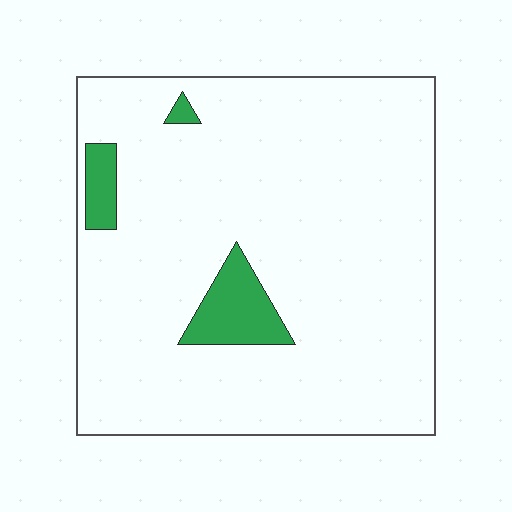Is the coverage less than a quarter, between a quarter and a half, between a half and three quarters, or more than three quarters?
Less than a quarter.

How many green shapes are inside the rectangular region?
3.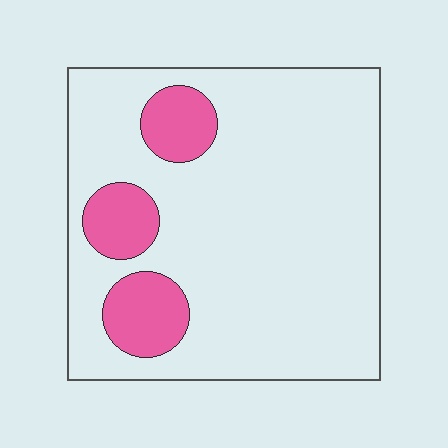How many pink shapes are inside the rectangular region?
3.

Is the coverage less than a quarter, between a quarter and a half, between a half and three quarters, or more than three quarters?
Less than a quarter.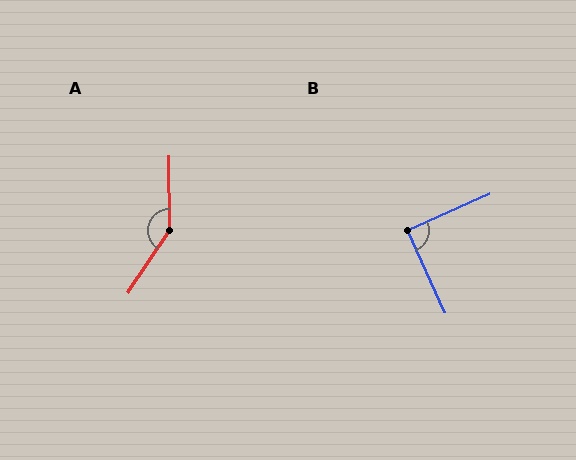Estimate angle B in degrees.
Approximately 89 degrees.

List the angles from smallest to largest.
B (89°), A (146°).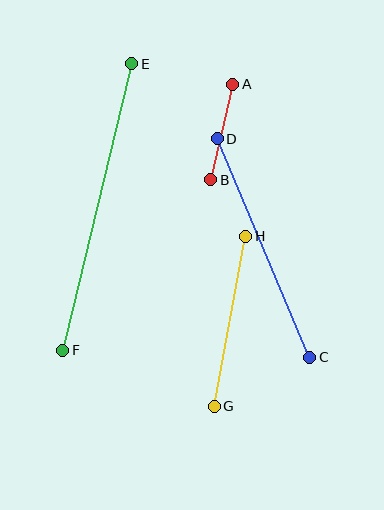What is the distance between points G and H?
The distance is approximately 173 pixels.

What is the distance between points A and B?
The distance is approximately 98 pixels.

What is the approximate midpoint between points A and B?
The midpoint is at approximately (222, 132) pixels.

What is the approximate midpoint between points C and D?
The midpoint is at approximately (264, 248) pixels.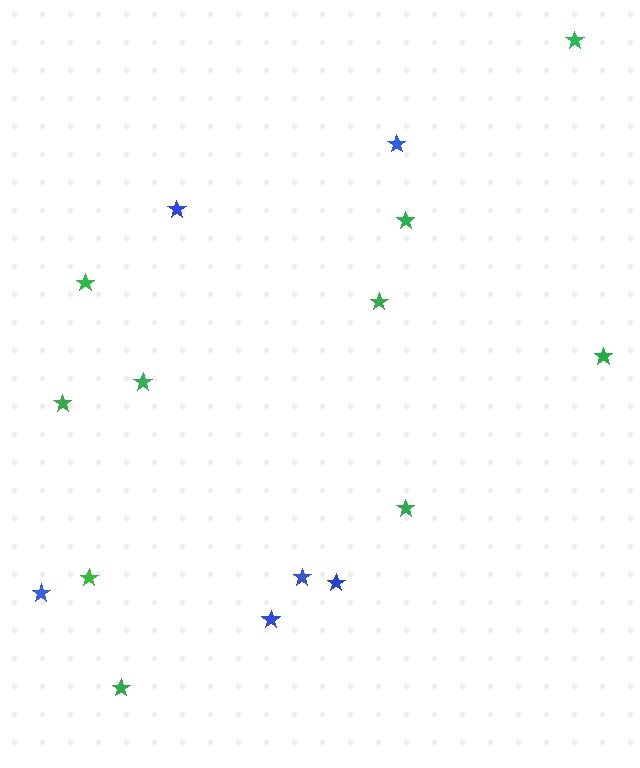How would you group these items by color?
There are 2 groups: one group of blue stars (6) and one group of green stars (10).